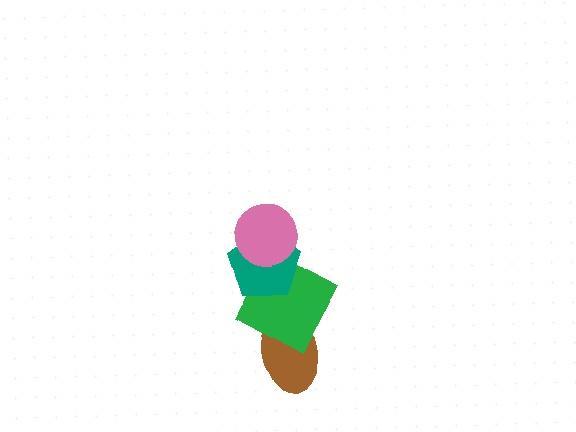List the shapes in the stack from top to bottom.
From top to bottom: the pink circle, the teal pentagon, the green square, the brown ellipse.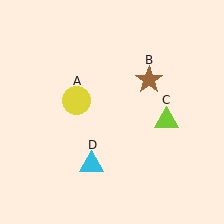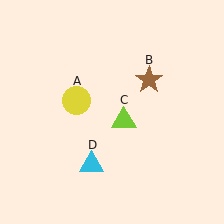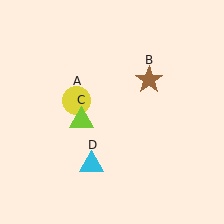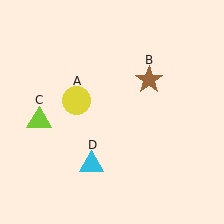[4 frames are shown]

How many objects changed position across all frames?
1 object changed position: lime triangle (object C).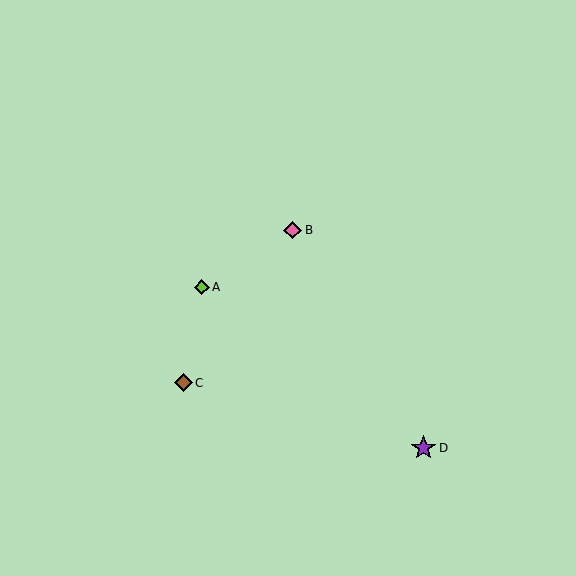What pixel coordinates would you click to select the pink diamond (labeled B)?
Click at (293, 230) to select the pink diamond B.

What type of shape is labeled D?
Shape D is a purple star.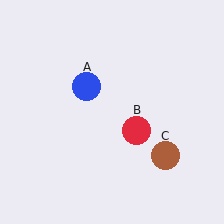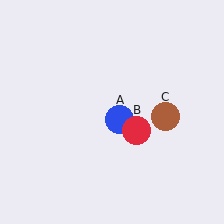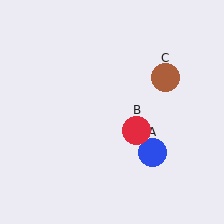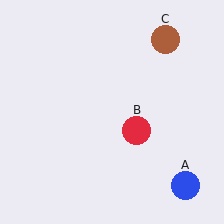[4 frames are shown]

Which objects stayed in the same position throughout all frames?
Red circle (object B) remained stationary.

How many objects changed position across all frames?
2 objects changed position: blue circle (object A), brown circle (object C).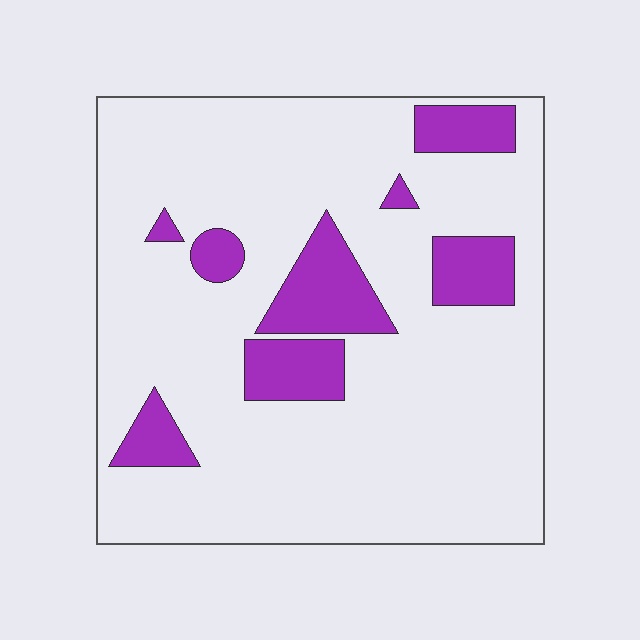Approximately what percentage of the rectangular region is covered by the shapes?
Approximately 15%.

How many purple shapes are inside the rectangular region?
8.